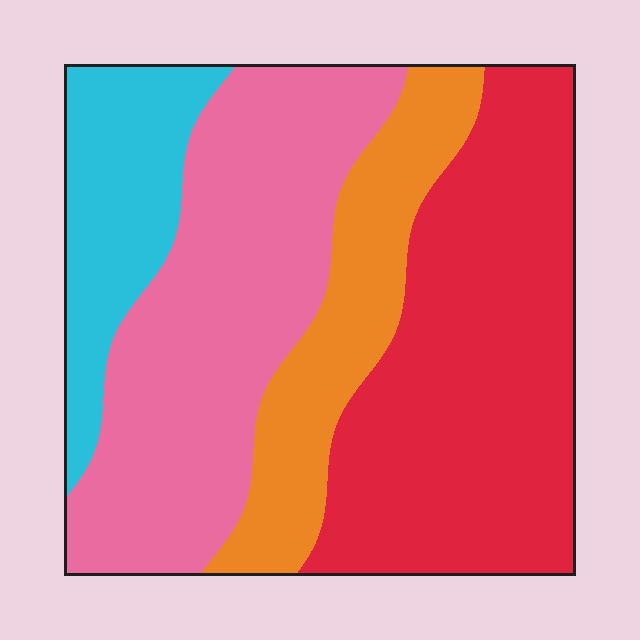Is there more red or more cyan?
Red.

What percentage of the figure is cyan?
Cyan takes up about one eighth (1/8) of the figure.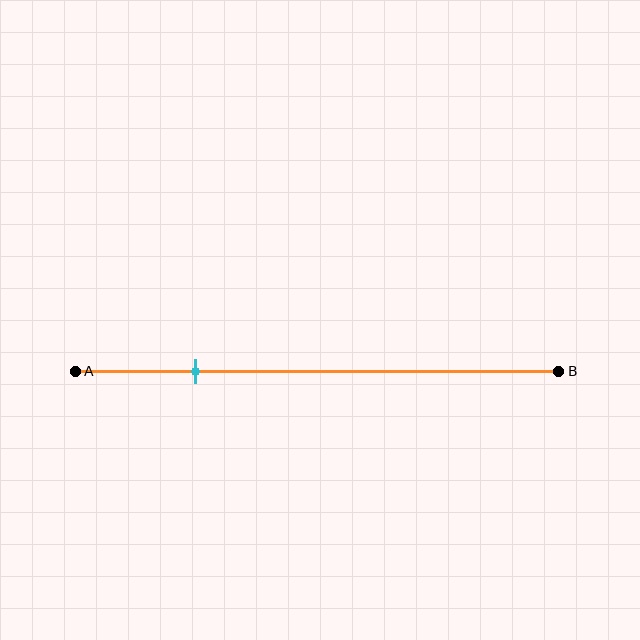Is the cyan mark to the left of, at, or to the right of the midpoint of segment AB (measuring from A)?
The cyan mark is to the left of the midpoint of segment AB.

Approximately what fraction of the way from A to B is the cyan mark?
The cyan mark is approximately 25% of the way from A to B.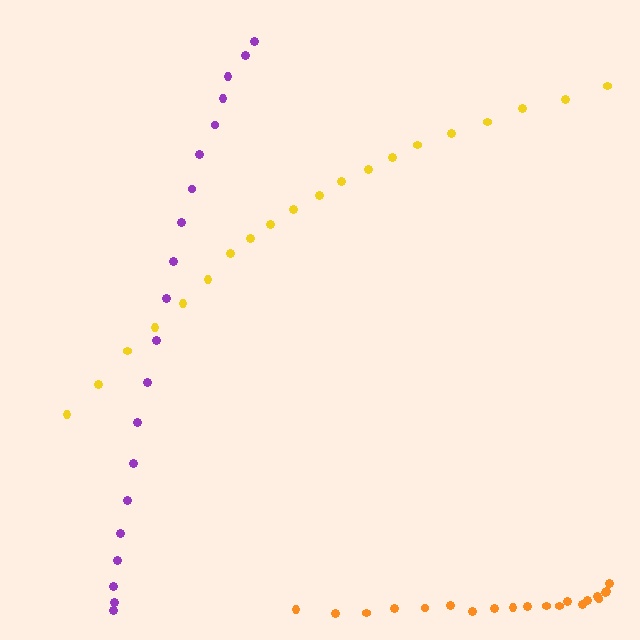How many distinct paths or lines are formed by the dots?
There are 3 distinct paths.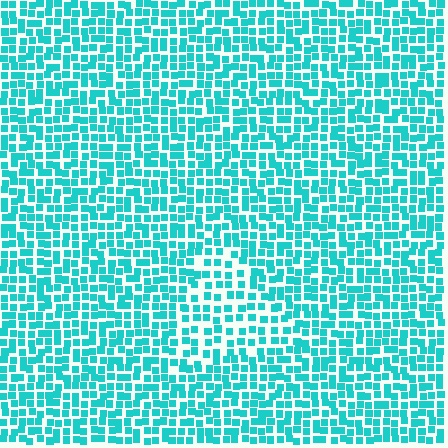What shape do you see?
I see a triangle.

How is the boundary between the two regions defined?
The boundary is defined by a change in element density (approximately 1.6x ratio). All elements are the same color, size, and shape.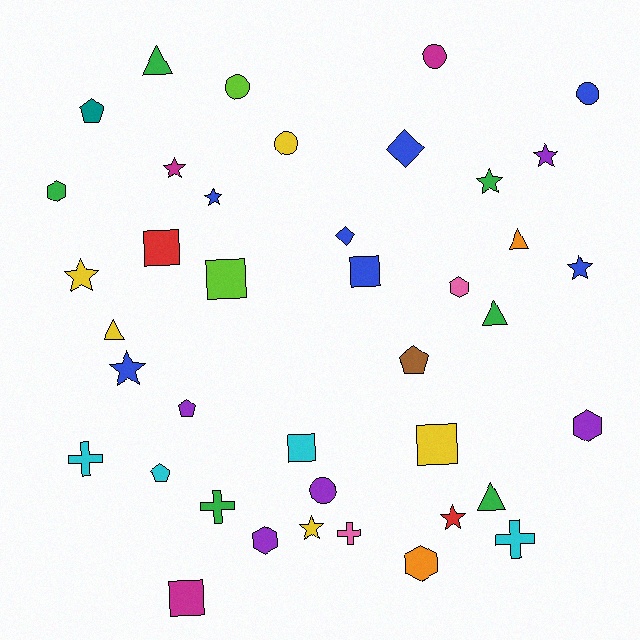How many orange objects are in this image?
There are 2 orange objects.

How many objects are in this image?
There are 40 objects.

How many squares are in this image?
There are 6 squares.